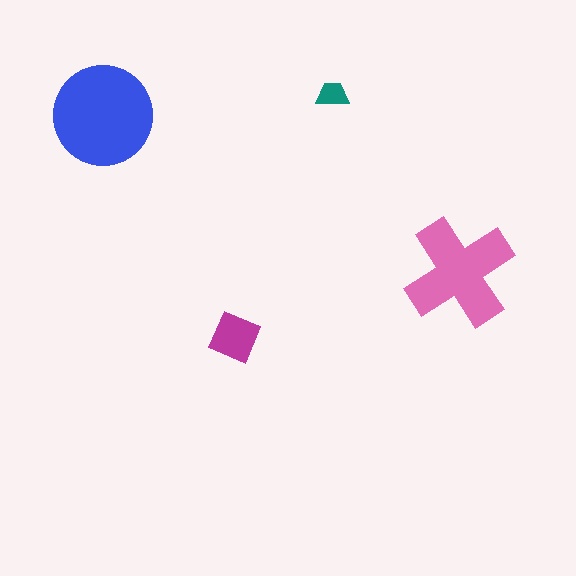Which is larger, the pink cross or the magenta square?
The pink cross.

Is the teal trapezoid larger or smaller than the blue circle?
Smaller.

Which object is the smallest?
The teal trapezoid.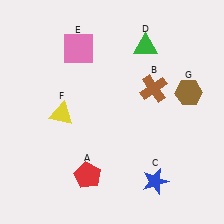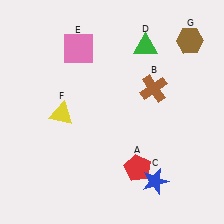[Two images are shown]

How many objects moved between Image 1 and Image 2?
2 objects moved between the two images.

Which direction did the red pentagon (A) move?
The red pentagon (A) moved right.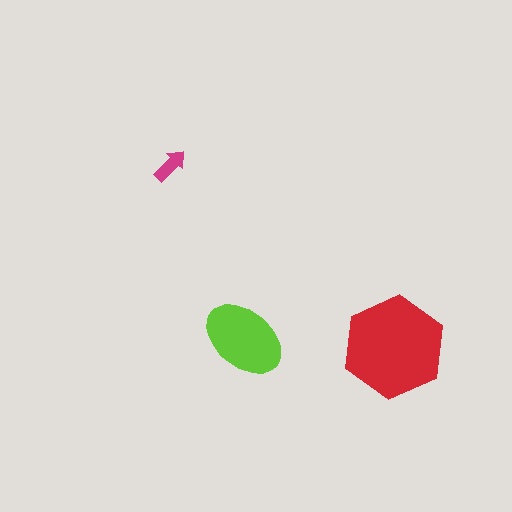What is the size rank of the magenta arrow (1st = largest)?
3rd.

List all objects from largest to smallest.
The red hexagon, the lime ellipse, the magenta arrow.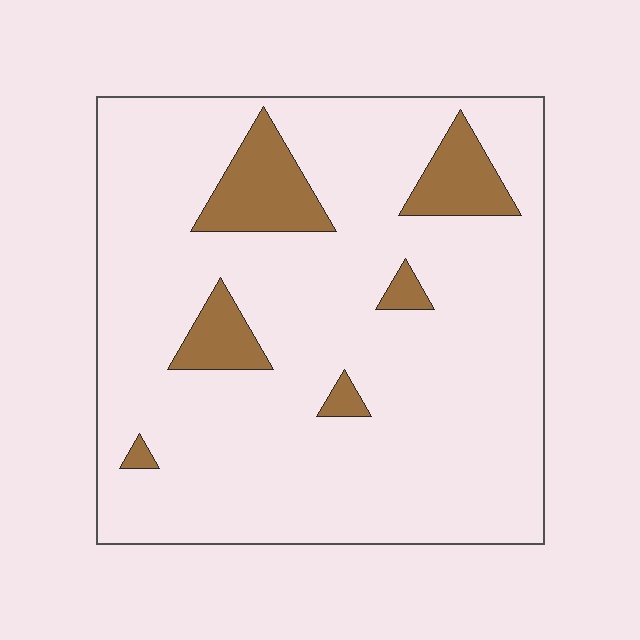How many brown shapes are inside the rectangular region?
6.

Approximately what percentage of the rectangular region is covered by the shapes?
Approximately 10%.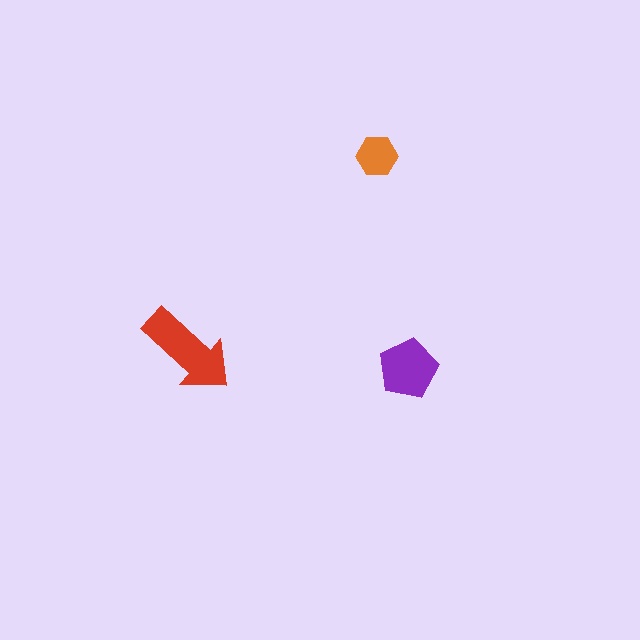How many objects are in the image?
There are 3 objects in the image.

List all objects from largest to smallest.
The red arrow, the purple pentagon, the orange hexagon.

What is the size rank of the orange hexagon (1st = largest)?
3rd.